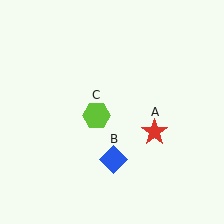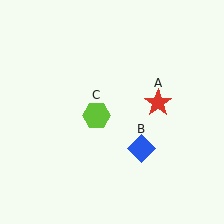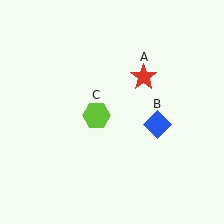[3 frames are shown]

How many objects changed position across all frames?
2 objects changed position: red star (object A), blue diamond (object B).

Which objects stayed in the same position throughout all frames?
Lime hexagon (object C) remained stationary.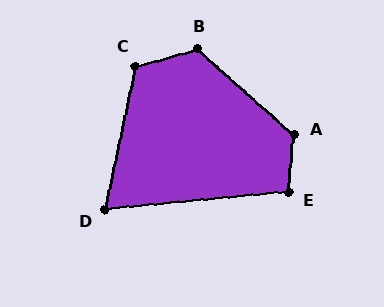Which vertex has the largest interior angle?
A, at approximately 126 degrees.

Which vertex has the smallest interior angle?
D, at approximately 72 degrees.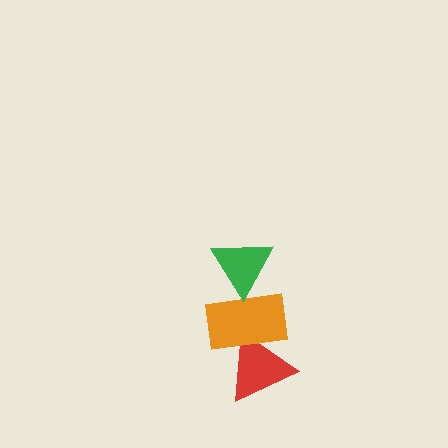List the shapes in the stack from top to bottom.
From top to bottom: the green triangle, the orange rectangle, the red triangle.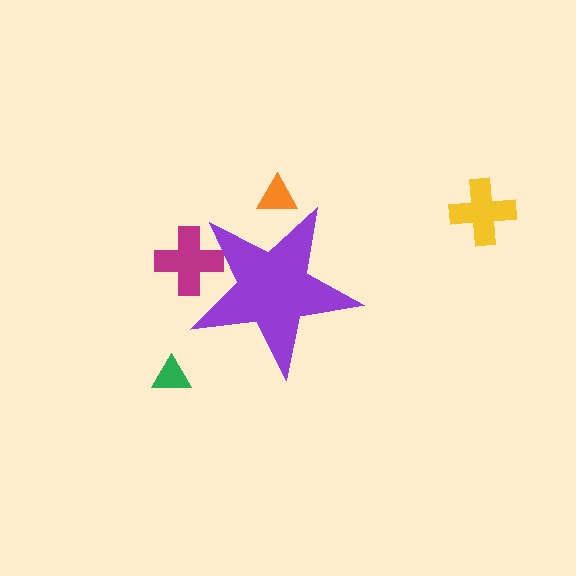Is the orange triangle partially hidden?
Yes, the orange triangle is partially hidden behind the purple star.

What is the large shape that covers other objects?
A purple star.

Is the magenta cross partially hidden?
Yes, the magenta cross is partially hidden behind the purple star.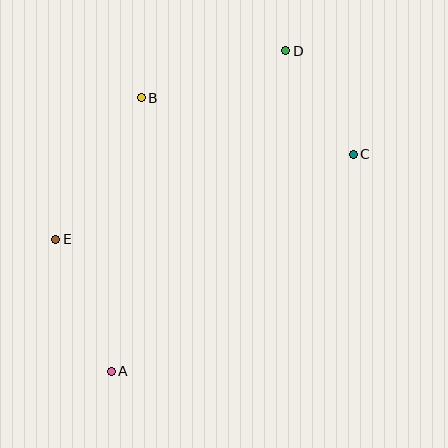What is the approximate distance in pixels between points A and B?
The distance between A and B is approximately 275 pixels.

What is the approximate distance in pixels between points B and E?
The distance between B and E is approximately 165 pixels.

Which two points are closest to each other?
Points C and D are closest to each other.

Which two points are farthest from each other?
Points A and D are farthest from each other.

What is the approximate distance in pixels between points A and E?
The distance between A and E is approximately 143 pixels.